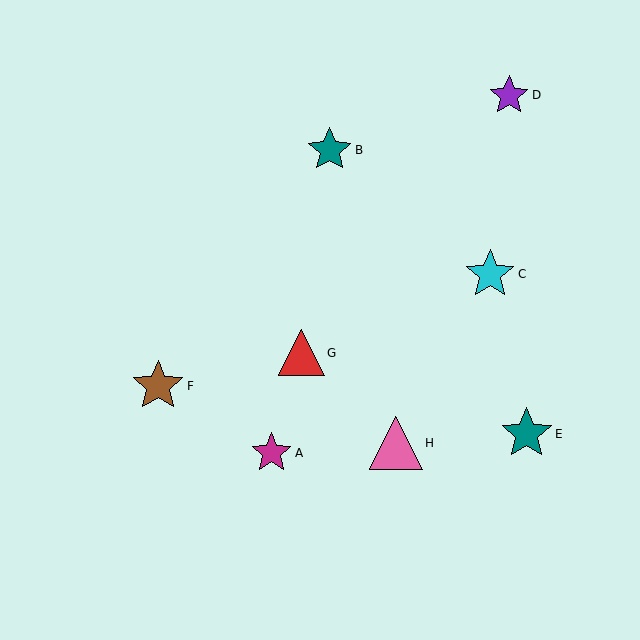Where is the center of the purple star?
The center of the purple star is at (509, 95).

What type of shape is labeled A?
Shape A is a magenta star.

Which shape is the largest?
The pink triangle (labeled H) is the largest.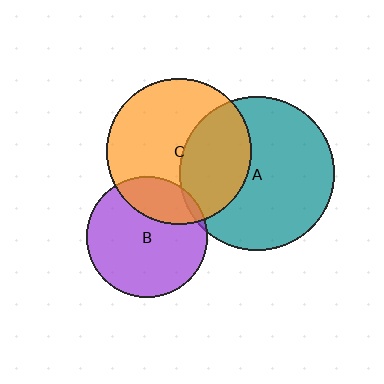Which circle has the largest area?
Circle A (teal).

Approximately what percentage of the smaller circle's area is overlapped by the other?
Approximately 25%.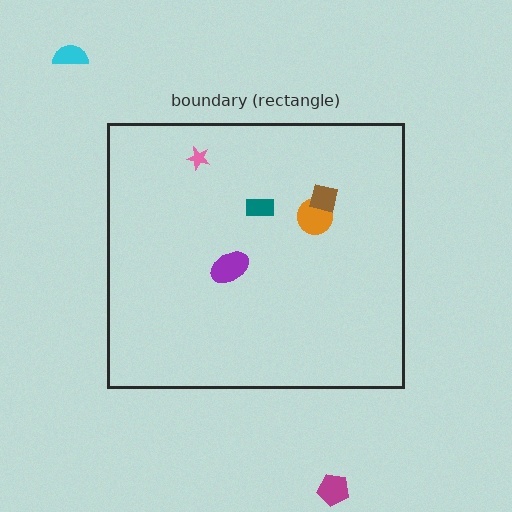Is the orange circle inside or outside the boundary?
Inside.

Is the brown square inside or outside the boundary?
Inside.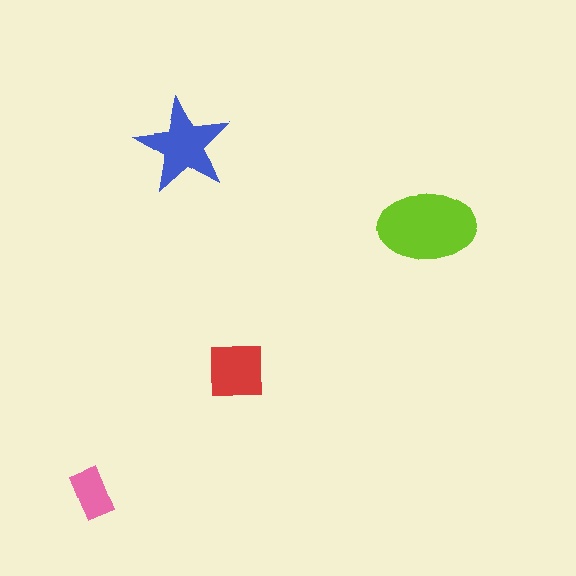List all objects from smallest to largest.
The pink rectangle, the red square, the blue star, the lime ellipse.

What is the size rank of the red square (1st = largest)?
3rd.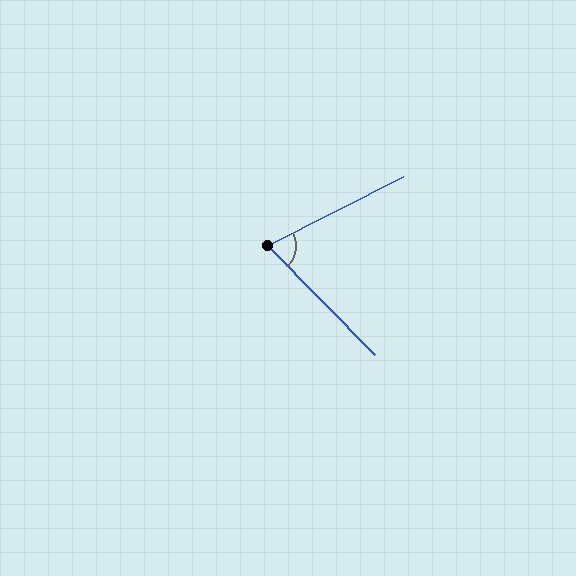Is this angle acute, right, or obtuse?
It is acute.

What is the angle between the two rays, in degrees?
Approximately 72 degrees.